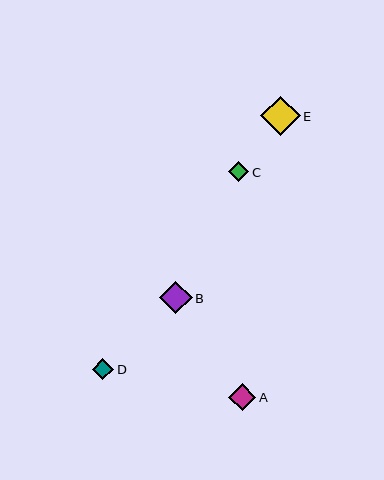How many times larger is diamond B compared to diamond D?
Diamond B is approximately 1.5 times the size of diamond D.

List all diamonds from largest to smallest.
From largest to smallest: E, B, A, D, C.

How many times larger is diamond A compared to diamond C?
Diamond A is approximately 1.4 times the size of diamond C.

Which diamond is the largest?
Diamond E is the largest with a size of approximately 39 pixels.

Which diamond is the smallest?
Diamond C is the smallest with a size of approximately 20 pixels.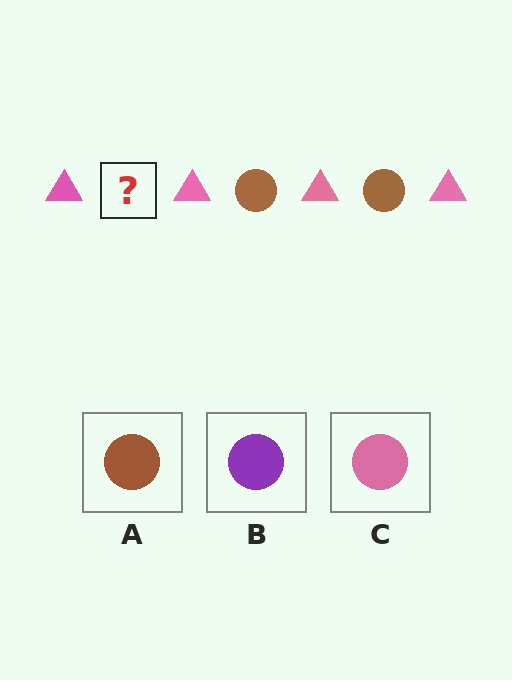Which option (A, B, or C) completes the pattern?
A.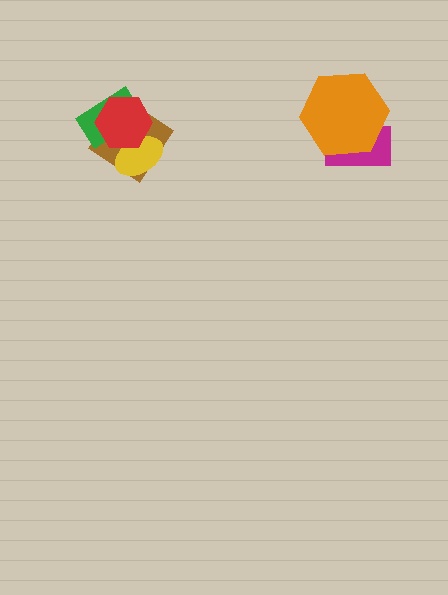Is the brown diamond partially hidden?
Yes, it is partially covered by another shape.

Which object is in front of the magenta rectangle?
The orange hexagon is in front of the magenta rectangle.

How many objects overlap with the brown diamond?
3 objects overlap with the brown diamond.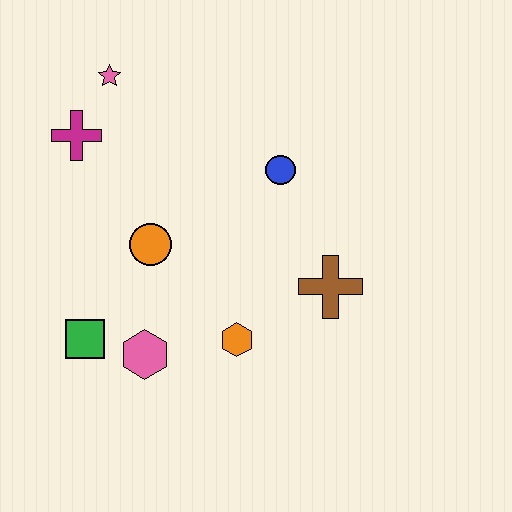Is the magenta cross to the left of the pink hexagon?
Yes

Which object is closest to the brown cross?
The orange hexagon is closest to the brown cross.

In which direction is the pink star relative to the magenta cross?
The pink star is above the magenta cross.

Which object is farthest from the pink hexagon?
The pink star is farthest from the pink hexagon.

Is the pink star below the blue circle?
No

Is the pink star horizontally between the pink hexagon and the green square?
Yes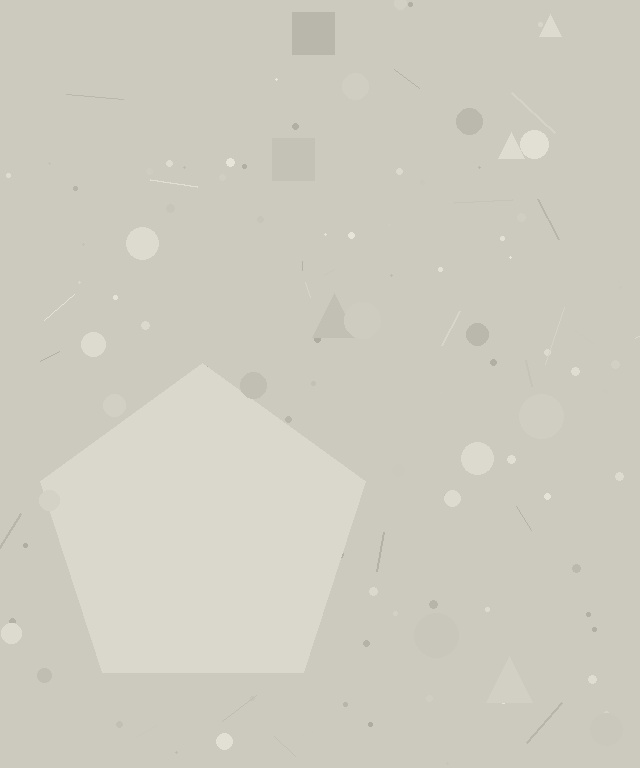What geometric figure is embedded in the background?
A pentagon is embedded in the background.